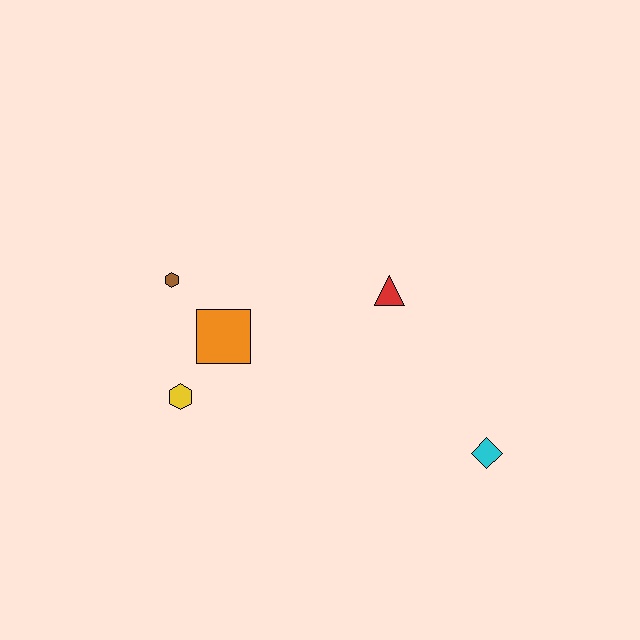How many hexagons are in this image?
There are 2 hexagons.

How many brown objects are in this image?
There is 1 brown object.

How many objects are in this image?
There are 5 objects.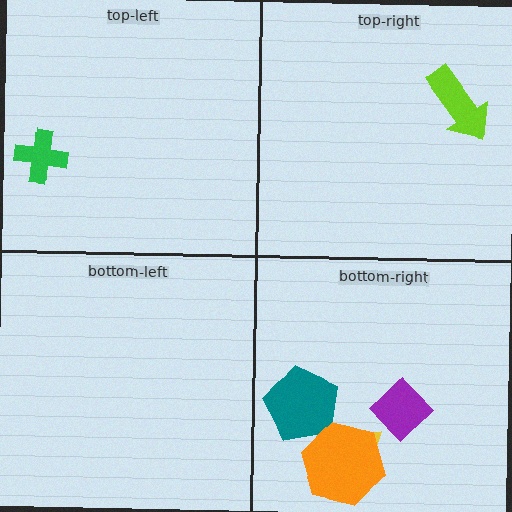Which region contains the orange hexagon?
The bottom-right region.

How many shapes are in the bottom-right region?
4.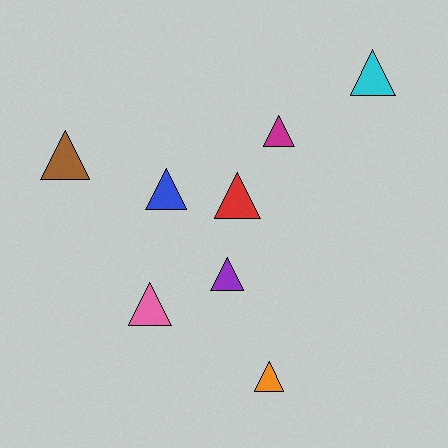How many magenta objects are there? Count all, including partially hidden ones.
There is 1 magenta object.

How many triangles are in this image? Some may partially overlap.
There are 8 triangles.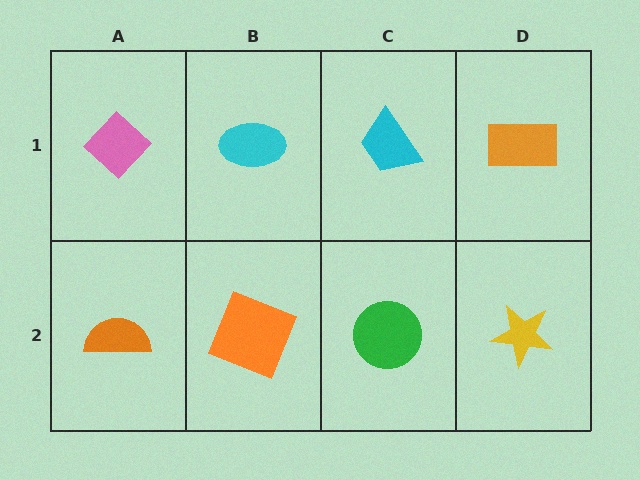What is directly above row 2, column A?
A pink diamond.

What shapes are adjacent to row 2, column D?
An orange rectangle (row 1, column D), a green circle (row 2, column C).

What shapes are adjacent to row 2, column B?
A cyan ellipse (row 1, column B), an orange semicircle (row 2, column A), a green circle (row 2, column C).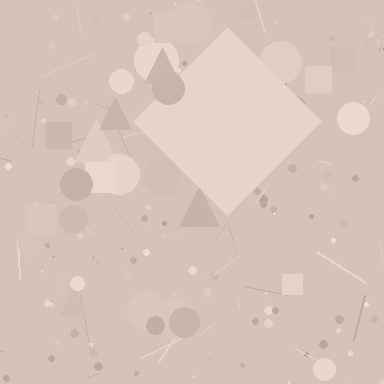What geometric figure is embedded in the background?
A diamond is embedded in the background.